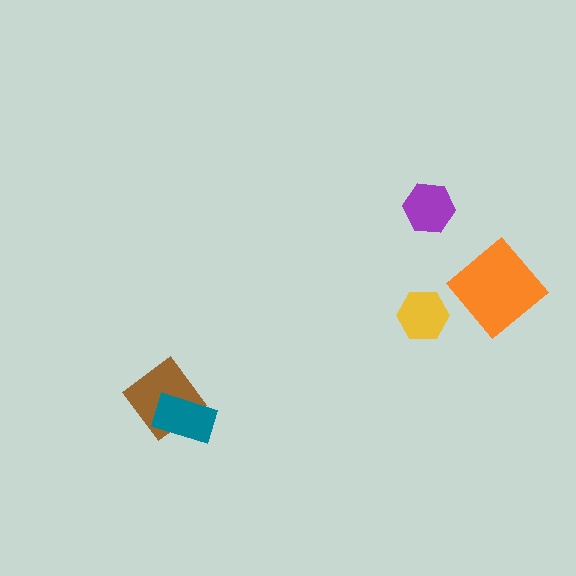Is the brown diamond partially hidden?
Yes, it is partially covered by another shape.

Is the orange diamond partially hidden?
No, no other shape covers it.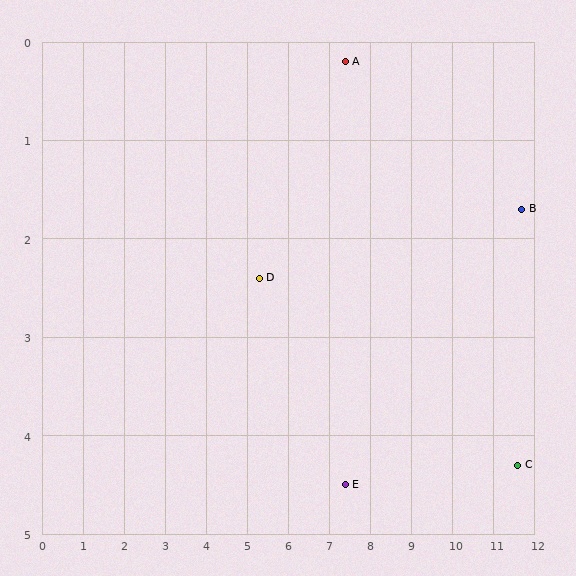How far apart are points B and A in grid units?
Points B and A are about 4.6 grid units apart.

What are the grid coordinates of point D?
Point D is at approximately (5.3, 2.4).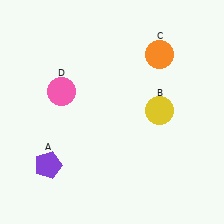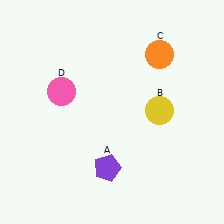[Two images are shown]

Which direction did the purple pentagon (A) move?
The purple pentagon (A) moved right.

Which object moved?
The purple pentagon (A) moved right.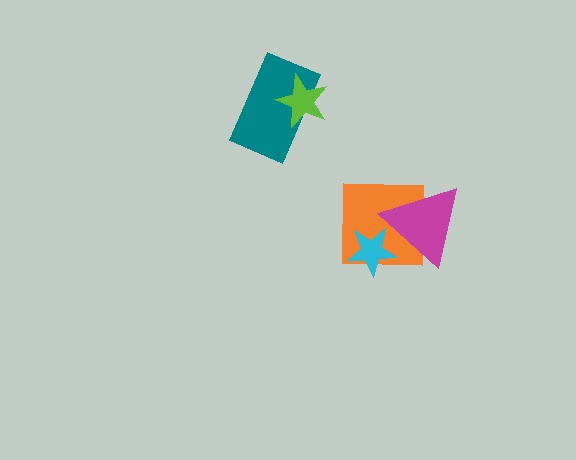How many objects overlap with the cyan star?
2 objects overlap with the cyan star.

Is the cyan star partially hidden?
Yes, it is partially covered by another shape.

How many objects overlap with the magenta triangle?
2 objects overlap with the magenta triangle.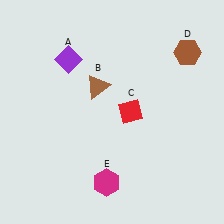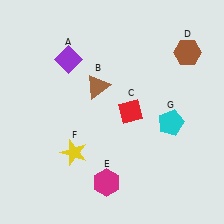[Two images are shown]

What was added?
A yellow star (F), a cyan pentagon (G) were added in Image 2.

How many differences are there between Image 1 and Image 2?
There are 2 differences between the two images.